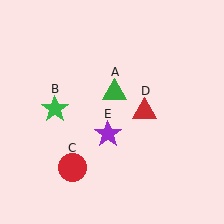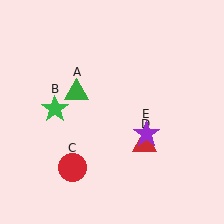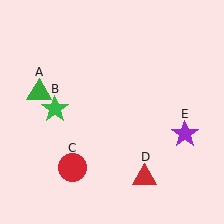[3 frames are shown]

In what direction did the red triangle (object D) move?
The red triangle (object D) moved down.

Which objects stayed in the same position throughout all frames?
Green star (object B) and red circle (object C) remained stationary.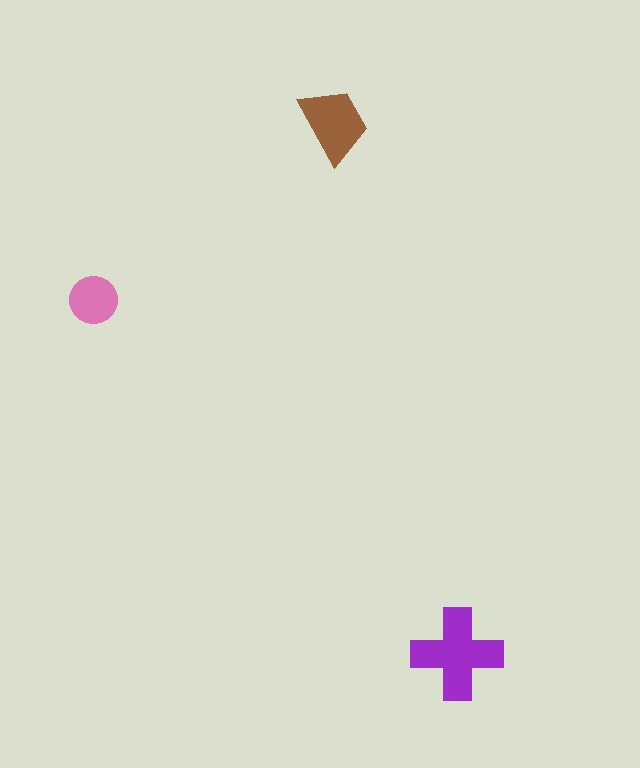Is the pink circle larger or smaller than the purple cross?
Smaller.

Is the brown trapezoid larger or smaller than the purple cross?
Smaller.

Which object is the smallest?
The pink circle.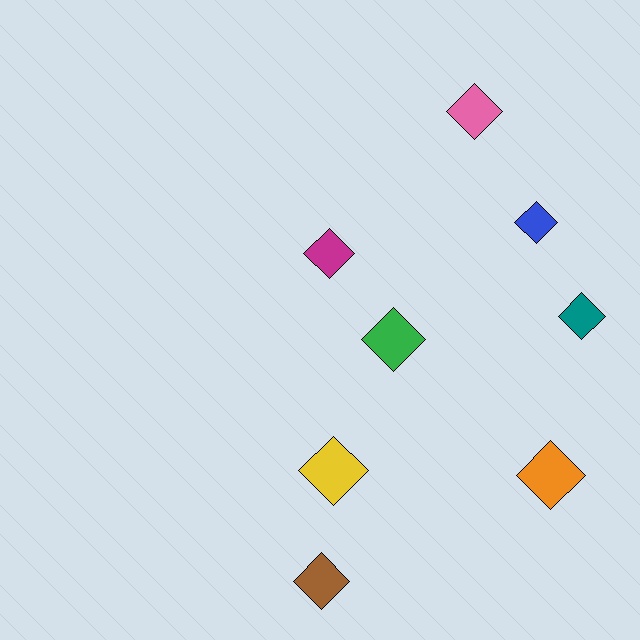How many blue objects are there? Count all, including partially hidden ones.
There is 1 blue object.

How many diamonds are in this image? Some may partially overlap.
There are 8 diamonds.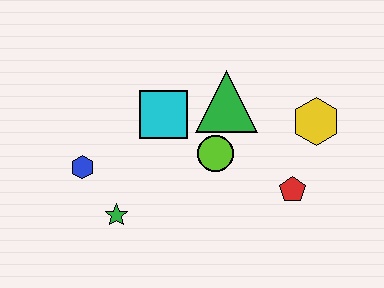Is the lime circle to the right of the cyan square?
Yes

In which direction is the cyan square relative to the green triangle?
The cyan square is to the left of the green triangle.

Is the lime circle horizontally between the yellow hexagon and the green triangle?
No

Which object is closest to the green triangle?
The lime circle is closest to the green triangle.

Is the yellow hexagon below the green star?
No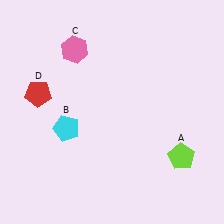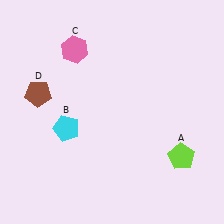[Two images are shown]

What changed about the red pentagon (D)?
In Image 1, D is red. In Image 2, it changed to brown.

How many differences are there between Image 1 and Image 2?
There is 1 difference between the two images.